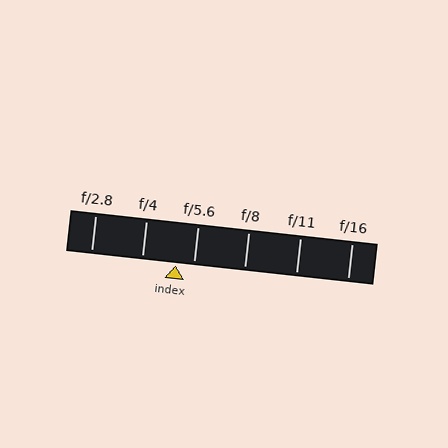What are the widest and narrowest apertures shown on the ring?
The widest aperture shown is f/2.8 and the narrowest is f/16.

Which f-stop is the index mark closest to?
The index mark is closest to f/5.6.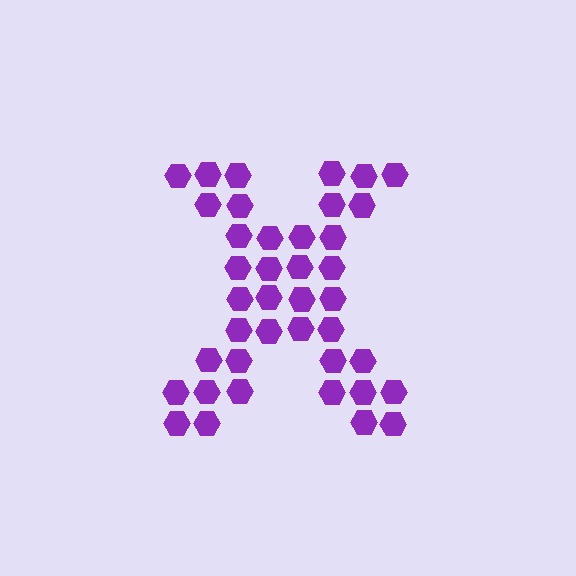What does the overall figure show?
The overall figure shows the letter X.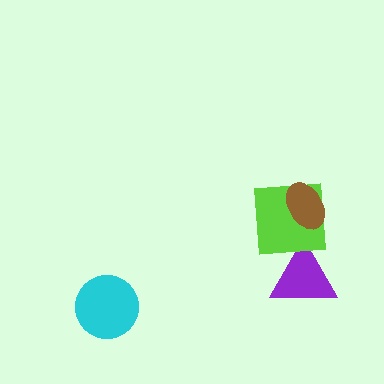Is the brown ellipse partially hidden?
No, no other shape covers it.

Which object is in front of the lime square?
The brown ellipse is in front of the lime square.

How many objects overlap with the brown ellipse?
1 object overlaps with the brown ellipse.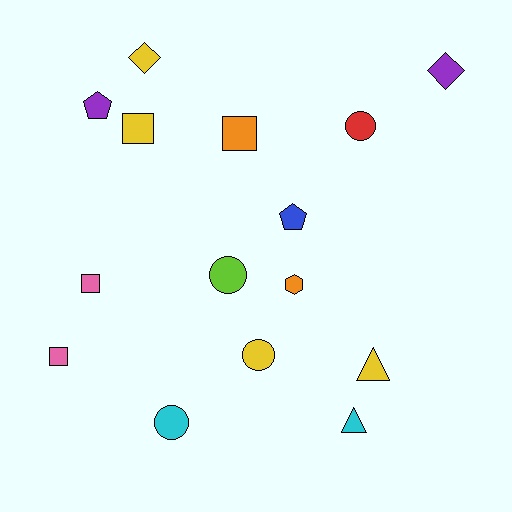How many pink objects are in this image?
There are 2 pink objects.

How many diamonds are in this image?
There are 2 diamonds.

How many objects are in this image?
There are 15 objects.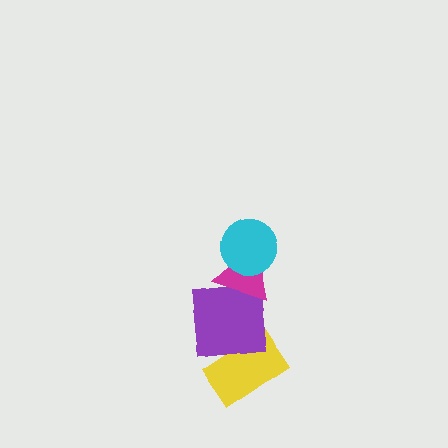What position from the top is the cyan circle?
The cyan circle is 1st from the top.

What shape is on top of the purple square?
The magenta triangle is on top of the purple square.